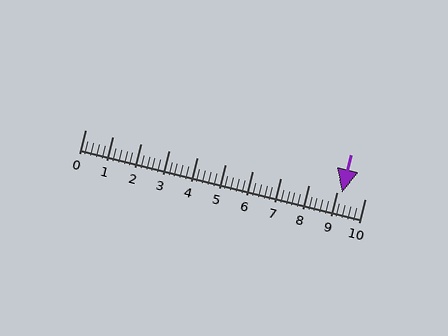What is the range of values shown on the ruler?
The ruler shows values from 0 to 10.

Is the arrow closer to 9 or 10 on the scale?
The arrow is closer to 9.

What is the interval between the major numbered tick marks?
The major tick marks are spaced 1 units apart.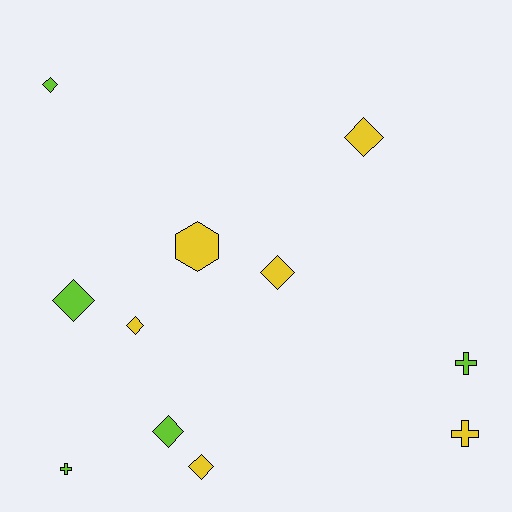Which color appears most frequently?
Yellow, with 6 objects.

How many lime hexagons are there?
There are no lime hexagons.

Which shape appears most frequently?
Diamond, with 7 objects.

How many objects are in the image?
There are 11 objects.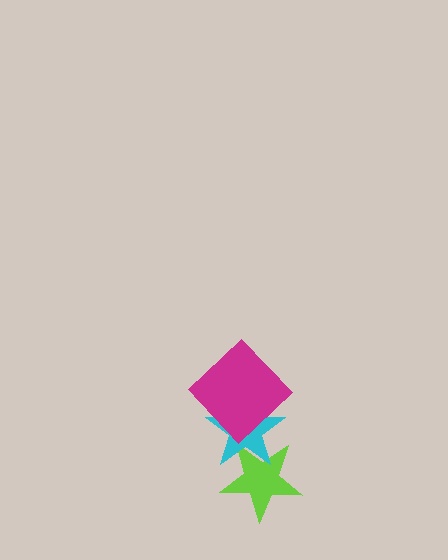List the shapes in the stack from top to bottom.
From top to bottom: the magenta diamond, the cyan star, the lime star.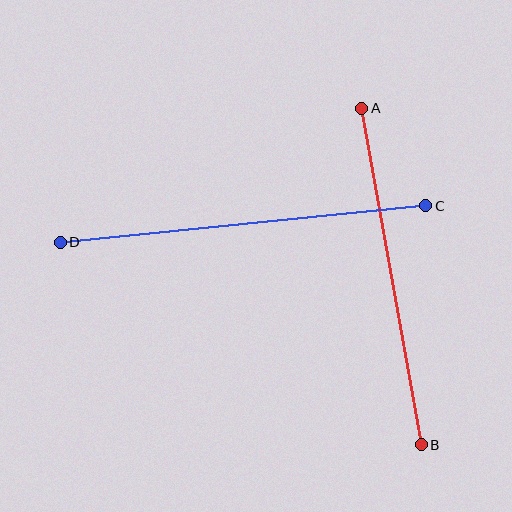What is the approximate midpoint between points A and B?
The midpoint is at approximately (391, 277) pixels.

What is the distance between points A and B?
The distance is approximately 342 pixels.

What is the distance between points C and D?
The distance is approximately 367 pixels.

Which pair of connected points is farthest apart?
Points C and D are farthest apart.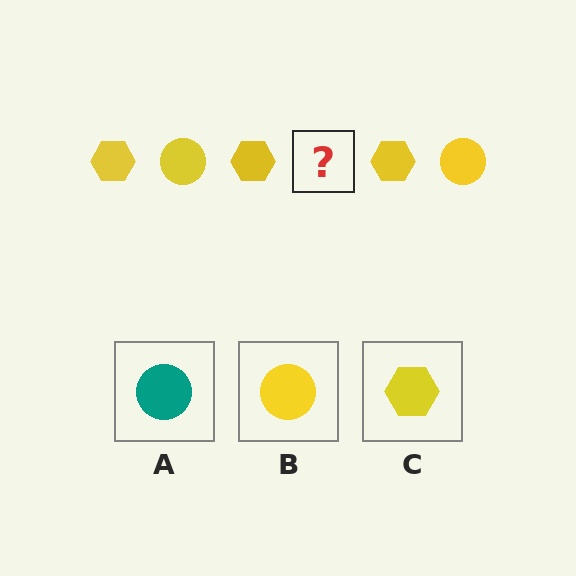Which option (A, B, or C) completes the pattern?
B.